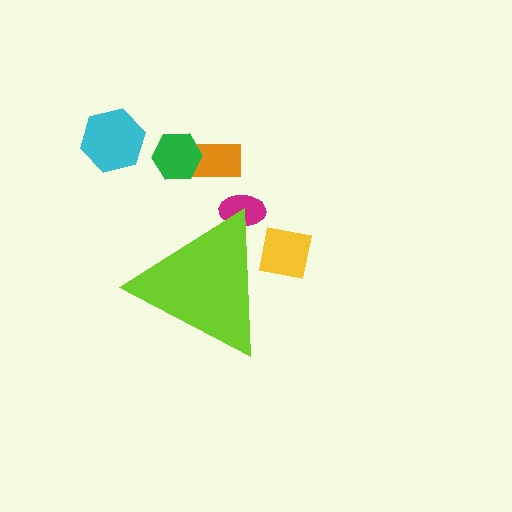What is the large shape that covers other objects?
A lime triangle.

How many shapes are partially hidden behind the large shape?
2 shapes are partially hidden.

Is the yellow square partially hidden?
Yes, the yellow square is partially hidden behind the lime triangle.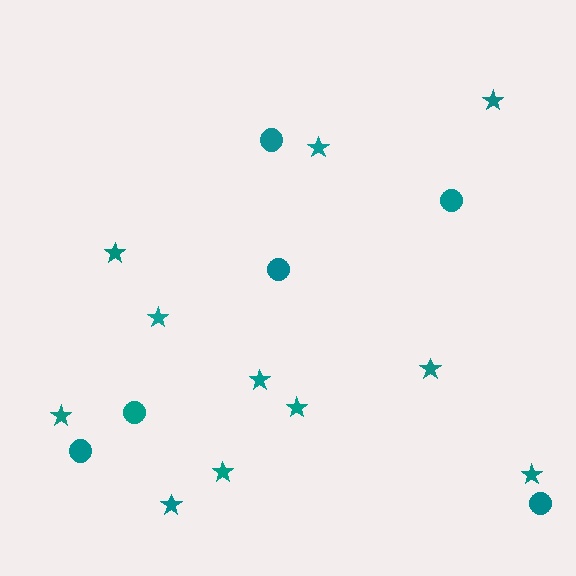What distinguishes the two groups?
There are 2 groups: one group of circles (6) and one group of stars (11).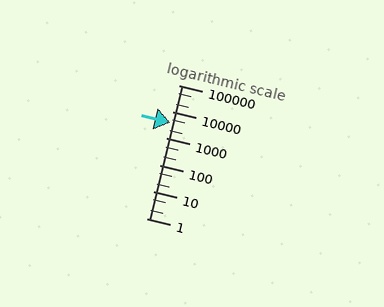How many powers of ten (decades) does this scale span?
The scale spans 5 decades, from 1 to 100000.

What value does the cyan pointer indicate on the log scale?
The pointer indicates approximately 4000.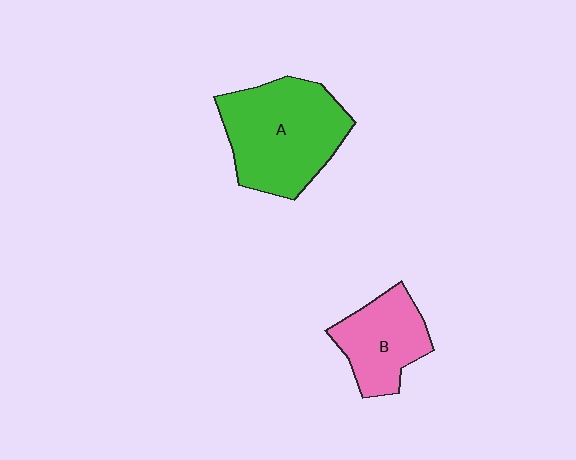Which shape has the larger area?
Shape A (green).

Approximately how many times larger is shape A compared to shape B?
Approximately 1.6 times.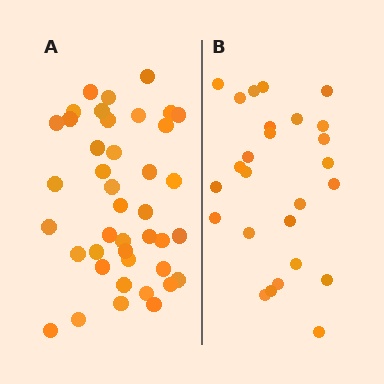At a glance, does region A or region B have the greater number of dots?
Region A (the left region) has more dots.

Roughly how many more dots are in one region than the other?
Region A has approximately 15 more dots than region B.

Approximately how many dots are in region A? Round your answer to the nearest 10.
About 40 dots. (The exact count is 41, which rounds to 40.)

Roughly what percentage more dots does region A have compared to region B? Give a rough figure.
About 60% more.